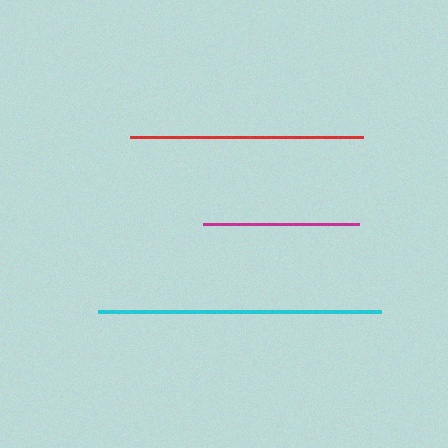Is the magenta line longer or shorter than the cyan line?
The cyan line is longer than the magenta line.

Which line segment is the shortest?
The magenta line is the shortest at approximately 155 pixels.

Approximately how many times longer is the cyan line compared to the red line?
The cyan line is approximately 1.2 times the length of the red line.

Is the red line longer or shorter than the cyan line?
The cyan line is longer than the red line.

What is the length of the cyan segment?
The cyan segment is approximately 282 pixels long.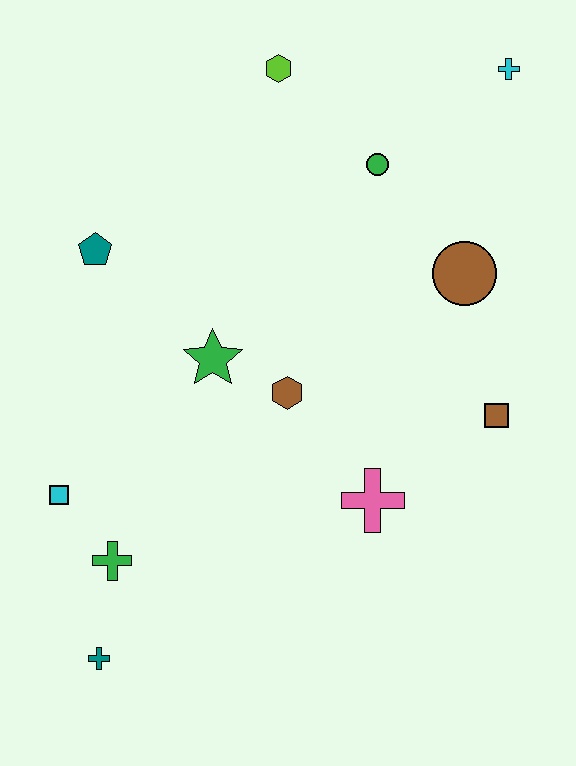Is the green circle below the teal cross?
No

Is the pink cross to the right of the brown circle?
No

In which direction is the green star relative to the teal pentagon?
The green star is to the right of the teal pentagon.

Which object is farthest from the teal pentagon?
The cyan cross is farthest from the teal pentagon.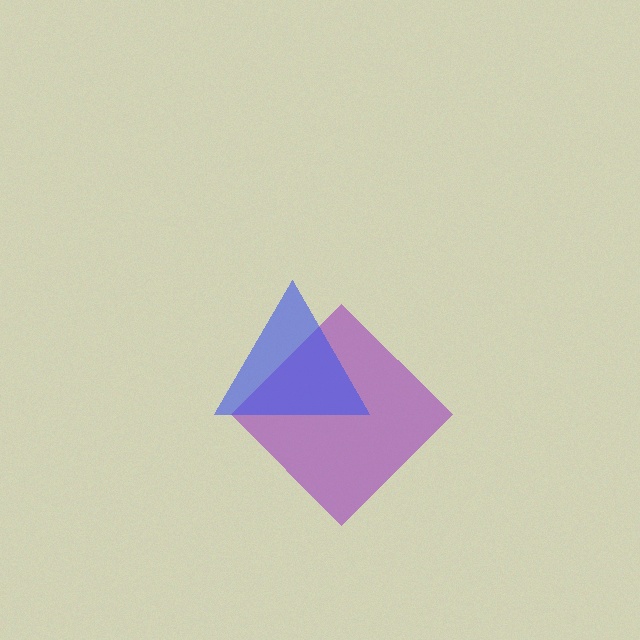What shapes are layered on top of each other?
The layered shapes are: a purple diamond, a blue triangle.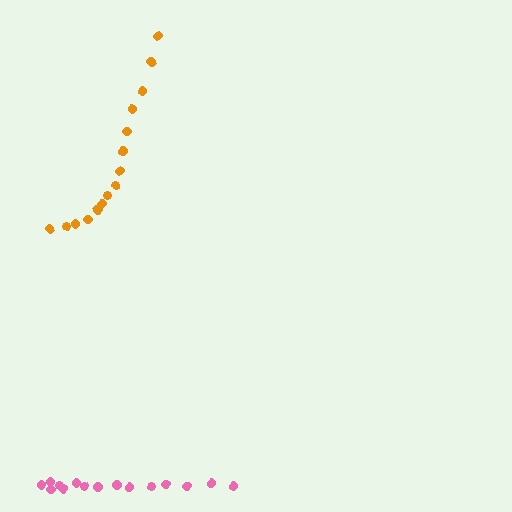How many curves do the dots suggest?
There are 2 distinct paths.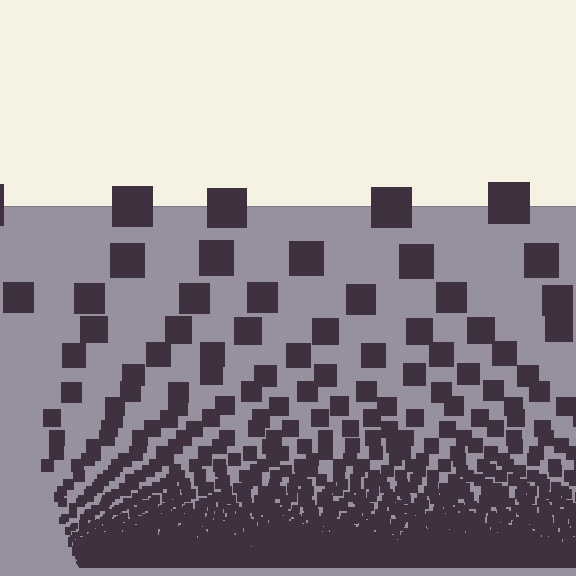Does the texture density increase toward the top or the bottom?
Density increases toward the bottom.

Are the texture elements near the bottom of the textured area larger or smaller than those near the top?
Smaller. The gradient is inverted — elements near the bottom are smaller and denser.